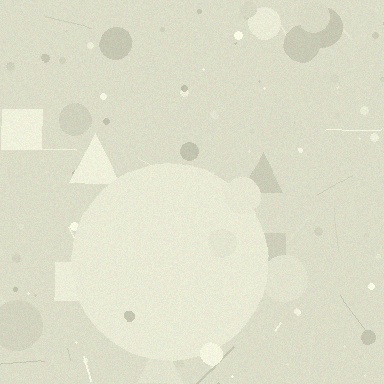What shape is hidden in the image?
A circle is hidden in the image.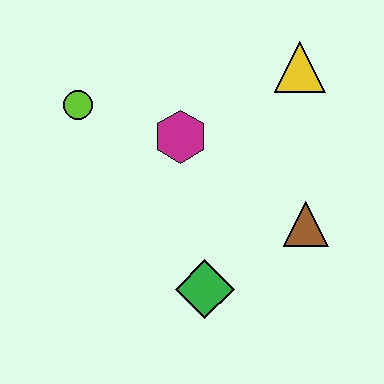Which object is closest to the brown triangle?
The green diamond is closest to the brown triangle.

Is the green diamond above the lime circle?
No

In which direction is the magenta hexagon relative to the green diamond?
The magenta hexagon is above the green diamond.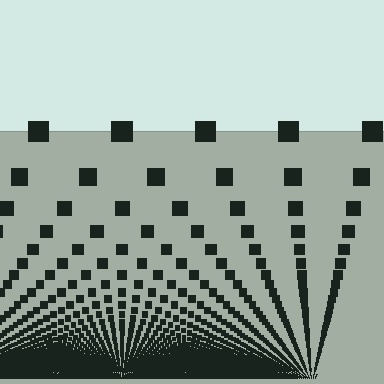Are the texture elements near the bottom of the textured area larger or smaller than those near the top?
Smaller. The gradient is inverted — elements near the bottom are smaller and denser.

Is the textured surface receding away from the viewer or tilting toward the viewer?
The surface appears to tilt toward the viewer. Texture elements get larger and sparser toward the top.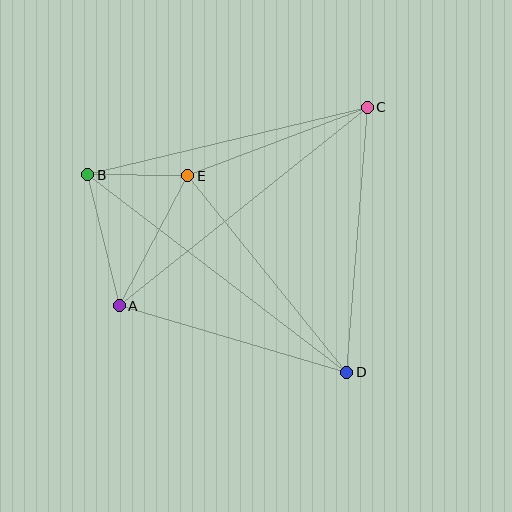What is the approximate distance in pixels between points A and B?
The distance between A and B is approximately 134 pixels.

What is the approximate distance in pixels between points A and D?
The distance between A and D is approximately 237 pixels.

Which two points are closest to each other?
Points B and E are closest to each other.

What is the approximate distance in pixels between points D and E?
The distance between D and E is approximately 253 pixels.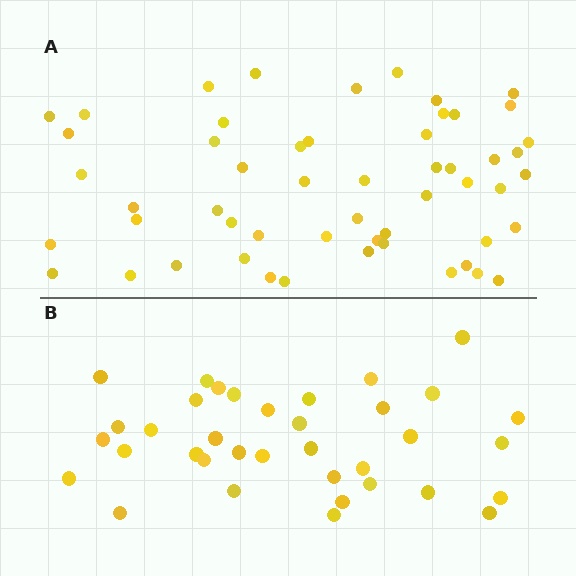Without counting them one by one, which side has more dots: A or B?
Region A (the top region) has more dots.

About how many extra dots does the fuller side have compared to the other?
Region A has approximately 20 more dots than region B.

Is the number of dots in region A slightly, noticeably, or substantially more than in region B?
Region A has substantially more. The ratio is roughly 1.5 to 1.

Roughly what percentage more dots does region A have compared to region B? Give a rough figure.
About 50% more.